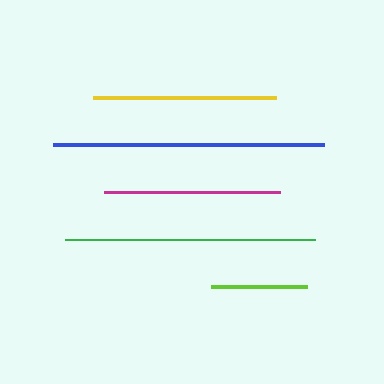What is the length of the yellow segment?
The yellow segment is approximately 183 pixels long.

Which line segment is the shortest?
The lime line is the shortest at approximately 96 pixels.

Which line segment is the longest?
The blue line is the longest at approximately 271 pixels.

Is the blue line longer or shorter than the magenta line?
The blue line is longer than the magenta line.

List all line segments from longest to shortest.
From longest to shortest: blue, green, yellow, magenta, lime.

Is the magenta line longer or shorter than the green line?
The green line is longer than the magenta line.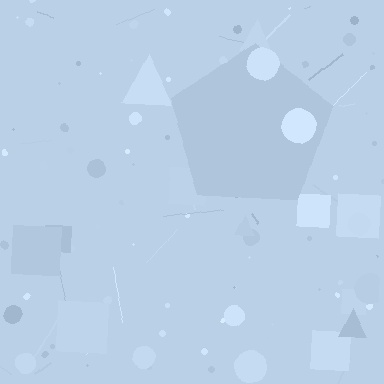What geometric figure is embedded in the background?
A pentagon is embedded in the background.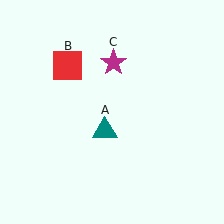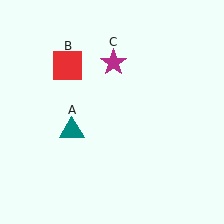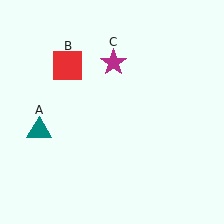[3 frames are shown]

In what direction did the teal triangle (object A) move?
The teal triangle (object A) moved left.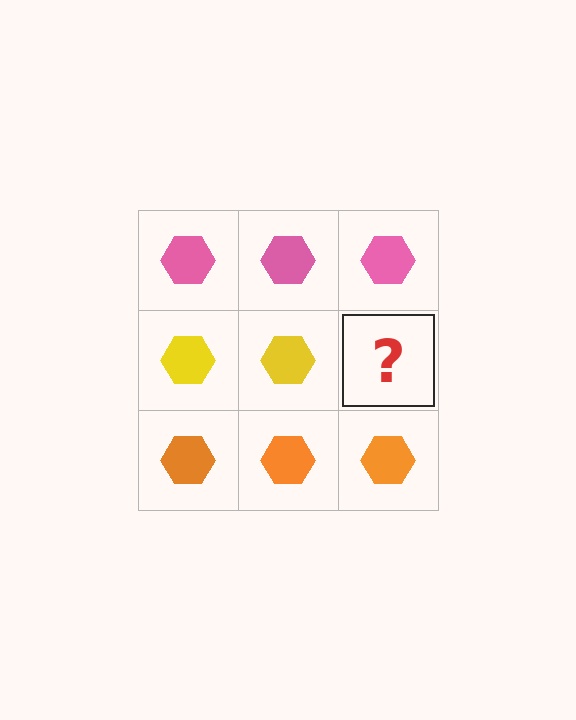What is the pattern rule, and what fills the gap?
The rule is that each row has a consistent color. The gap should be filled with a yellow hexagon.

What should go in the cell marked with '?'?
The missing cell should contain a yellow hexagon.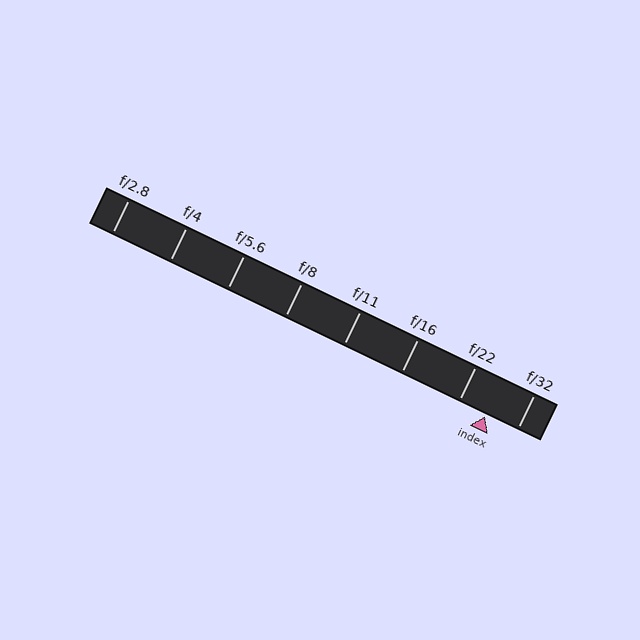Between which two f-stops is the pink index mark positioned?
The index mark is between f/22 and f/32.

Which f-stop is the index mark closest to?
The index mark is closest to f/22.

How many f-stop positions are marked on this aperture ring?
There are 8 f-stop positions marked.